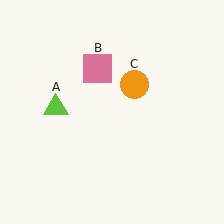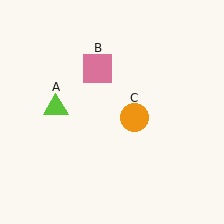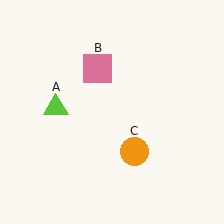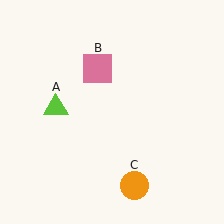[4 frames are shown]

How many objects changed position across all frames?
1 object changed position: orange circle (object C).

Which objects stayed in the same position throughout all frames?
Lime triangle (object A) and pink square (object B) remained stationary.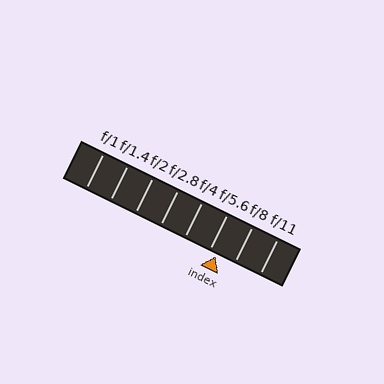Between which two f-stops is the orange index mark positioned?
The index mark is between f/5.6 and f/8.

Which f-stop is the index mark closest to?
The index mark is closest to f/5.6.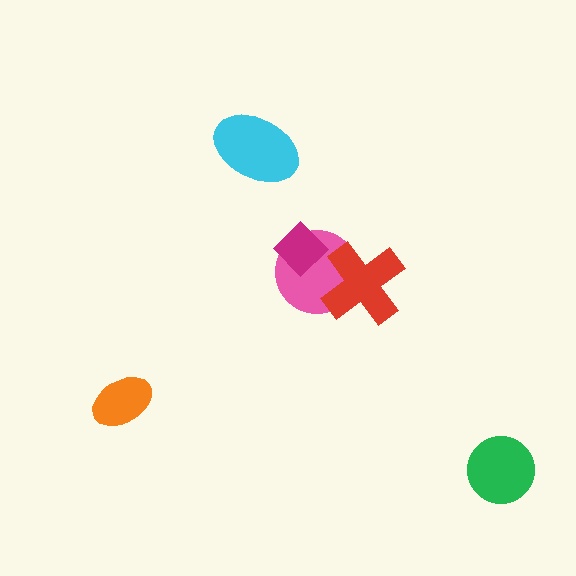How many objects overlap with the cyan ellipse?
0 objects overlap with the cyan ellipse.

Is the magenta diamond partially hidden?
No, no other shape covers it.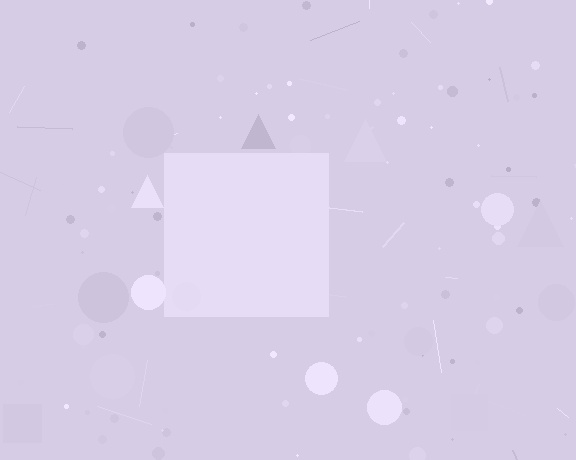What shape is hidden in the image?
A square is hidden in the image.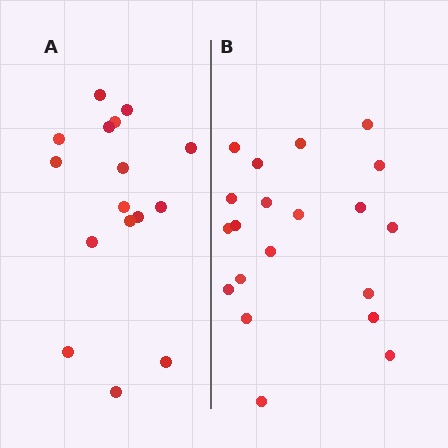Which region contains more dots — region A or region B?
Region B (the right region) has more dots.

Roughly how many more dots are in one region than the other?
Region B has about 4 more dots than region A.